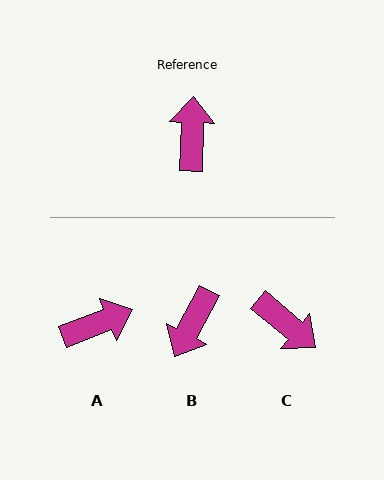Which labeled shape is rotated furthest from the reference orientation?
B, about 154 degrees away.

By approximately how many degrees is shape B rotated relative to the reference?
Approximately 154 degrees counter-clockwise.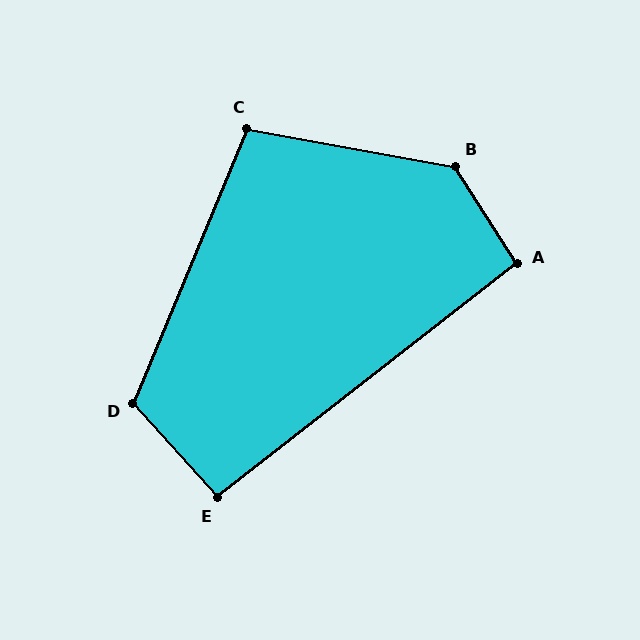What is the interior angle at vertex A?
Approximately 96 degrees (obtuse).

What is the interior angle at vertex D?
Approximately 115 degrees (obtuse).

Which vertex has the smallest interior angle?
E, at approximately 94 degrees.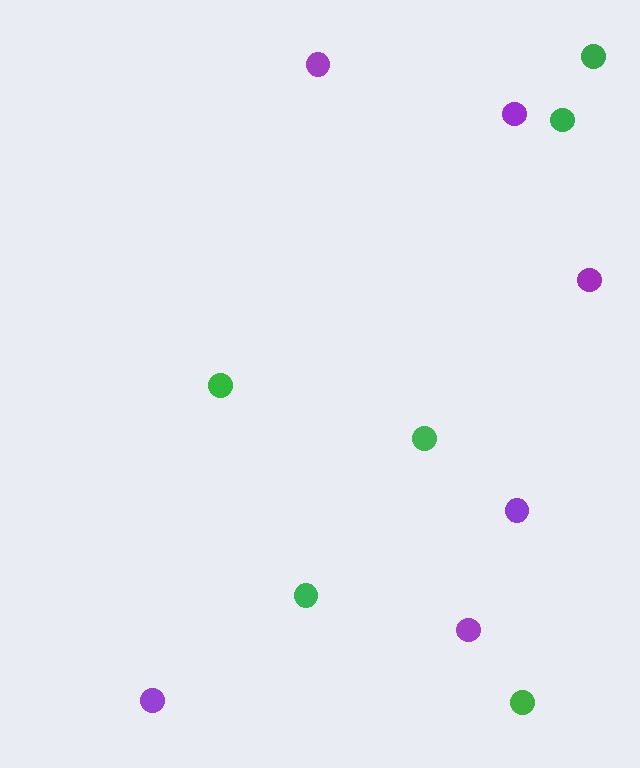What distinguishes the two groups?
There are 2 groups: one group of purple circles (6) and one group of green circles (6).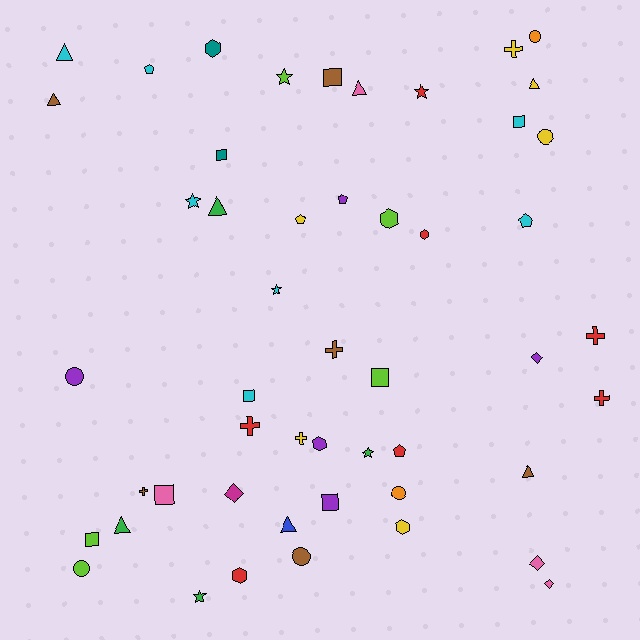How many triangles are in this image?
There are 8 triangles.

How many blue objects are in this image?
There is 1 blue object.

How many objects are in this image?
There are 50 objects.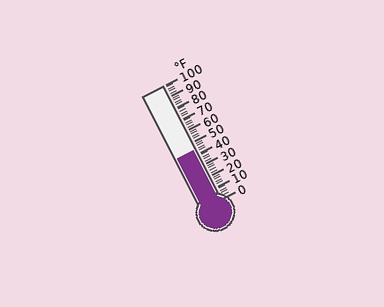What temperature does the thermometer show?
The thermometer shows approximately 44°F.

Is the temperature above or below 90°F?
The temperature is below 90°F.